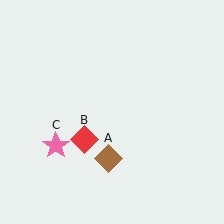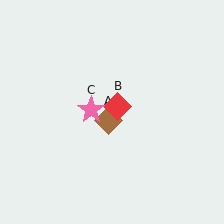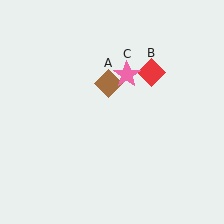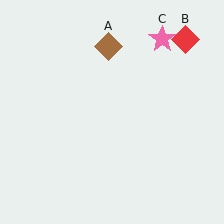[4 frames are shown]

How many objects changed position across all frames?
3 objects changed position: brown diamond (object A), red diamond (object B), pink star (object C).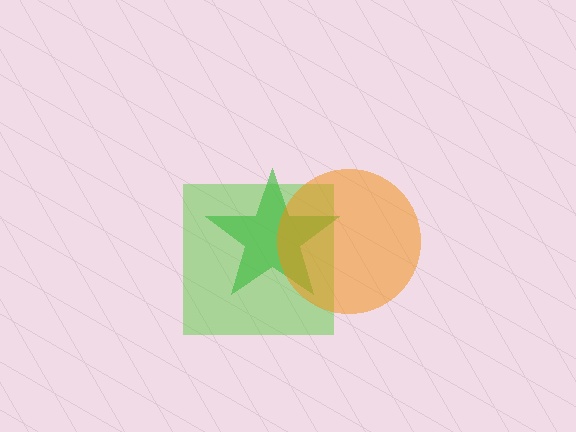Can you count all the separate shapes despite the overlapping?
Yes, there are 3 separate shapes.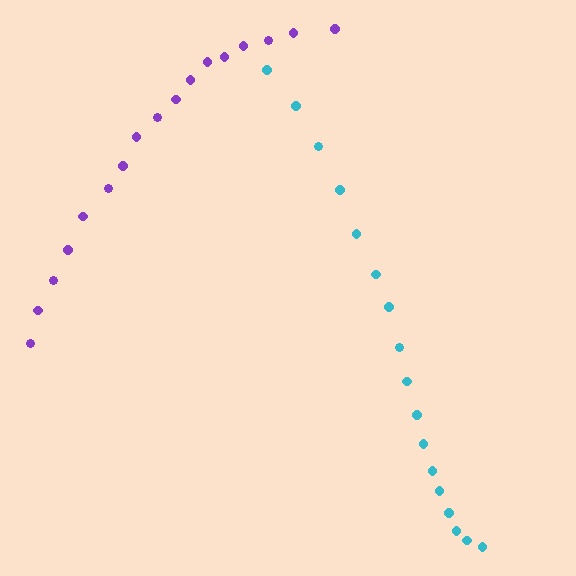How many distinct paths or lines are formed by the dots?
There are 2 distinct paths.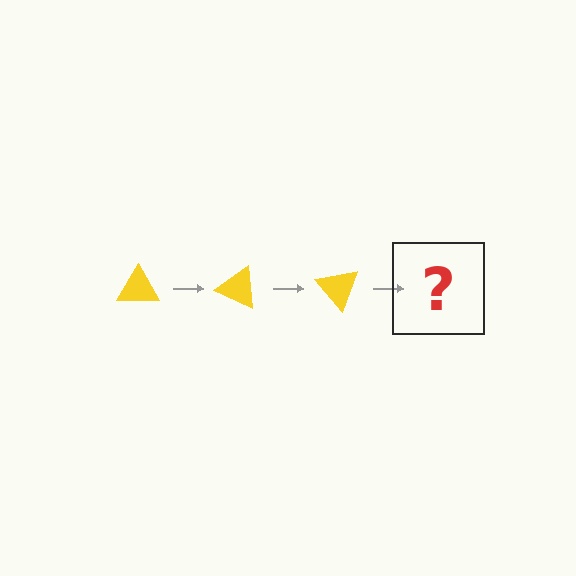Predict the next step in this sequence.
The next step is a yellow triangle rotated 75 degrees.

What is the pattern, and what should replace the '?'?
The pattern is that the triangle rotates 25 degrees each step. The '?' should be a yellow triangle rotated 75 degrees.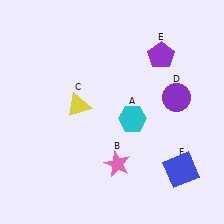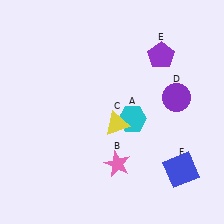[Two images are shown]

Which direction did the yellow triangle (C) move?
The yellow triangle (C) moved right.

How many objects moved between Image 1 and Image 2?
1 object moved between the two images.